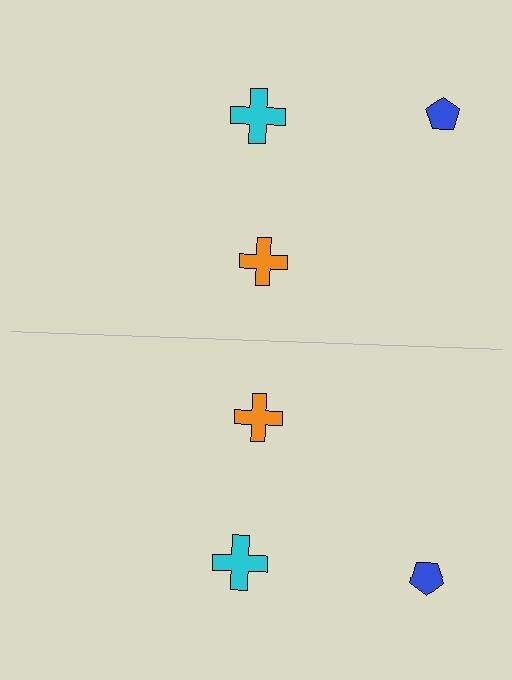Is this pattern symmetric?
Yes, this pattern has bilateral (reflection) symmetry.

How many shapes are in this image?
There are 6 shapes in this image.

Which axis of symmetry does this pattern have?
The pattern has a horizontal axis of symmetry running through the center of the image.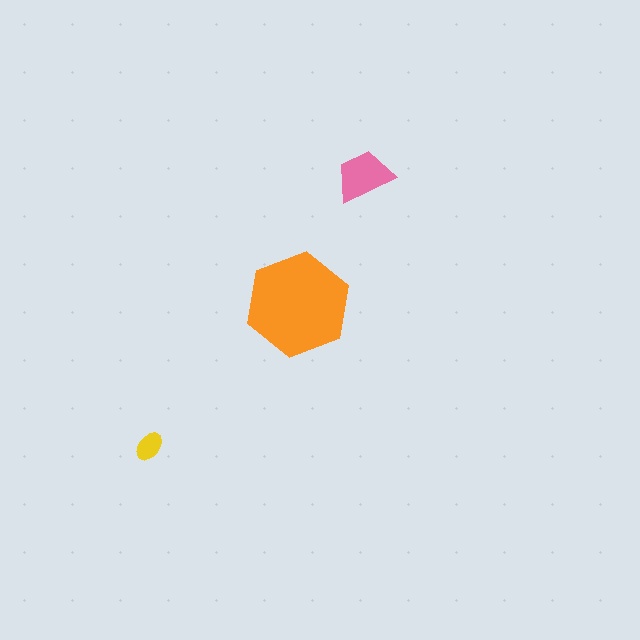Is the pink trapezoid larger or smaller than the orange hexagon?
Smaller.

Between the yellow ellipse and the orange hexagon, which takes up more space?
The orange hexagon.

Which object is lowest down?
The yellow ellipse is bottommost.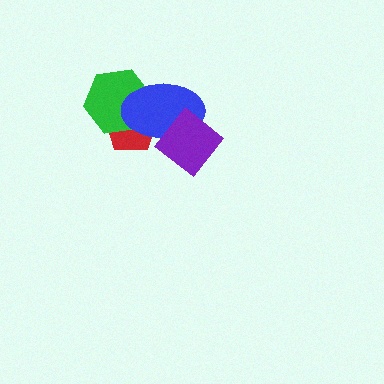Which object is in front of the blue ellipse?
The purple diamond is in front of the blue ellipse.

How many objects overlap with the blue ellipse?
3 objects overlap with the blue ellipse.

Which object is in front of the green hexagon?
The blue ellipse is in front of the green hexagon.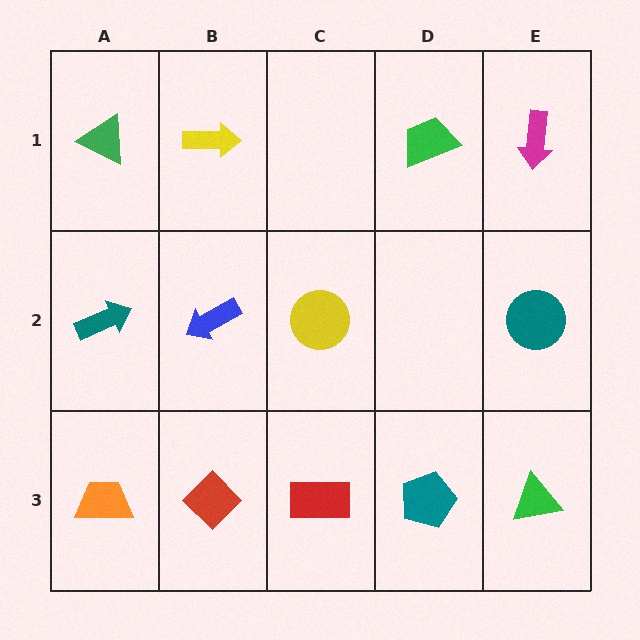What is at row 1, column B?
A yellow arrow.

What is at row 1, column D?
A green trapezoid.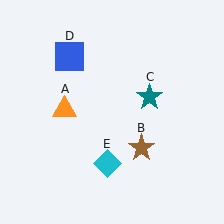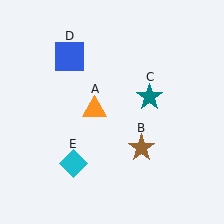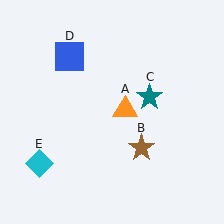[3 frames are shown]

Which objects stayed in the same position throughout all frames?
Brown star (object B) and teal star (object C) and blue square (object D) remained stationary.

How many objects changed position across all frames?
2 objects changed position: orange triangle (object A), cyan diamond (object E).